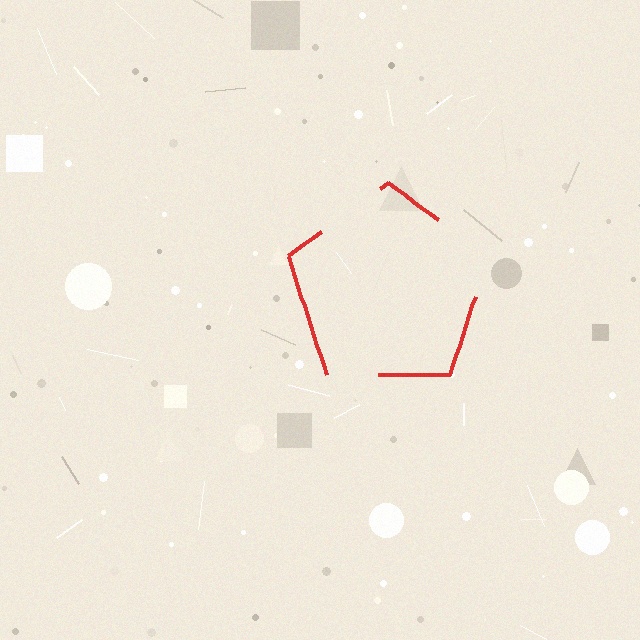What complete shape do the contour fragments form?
The contour fragments form a pentagon.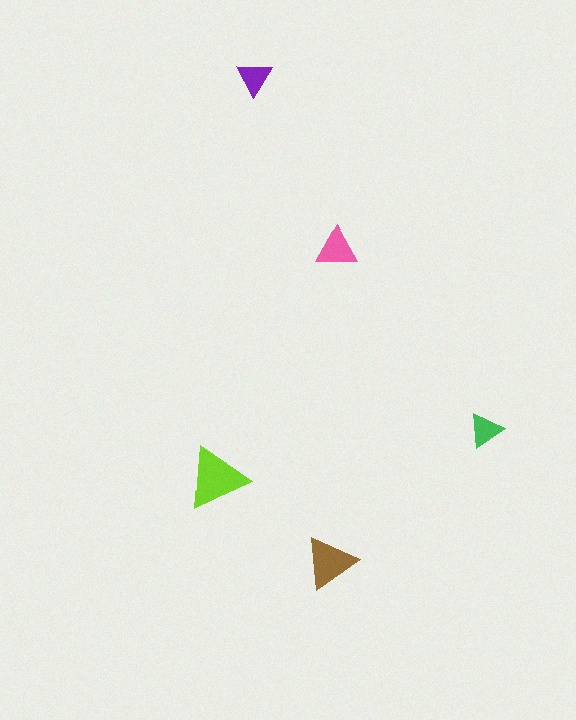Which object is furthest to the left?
The lime triangle is leftmost.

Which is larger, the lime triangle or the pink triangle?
The lime one.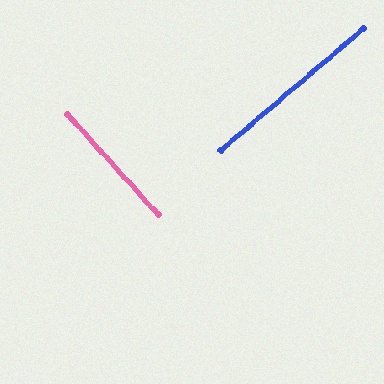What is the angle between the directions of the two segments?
Approximately 88 degrees.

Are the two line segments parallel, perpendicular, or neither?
Perpendicular — they meet at approximately 88°.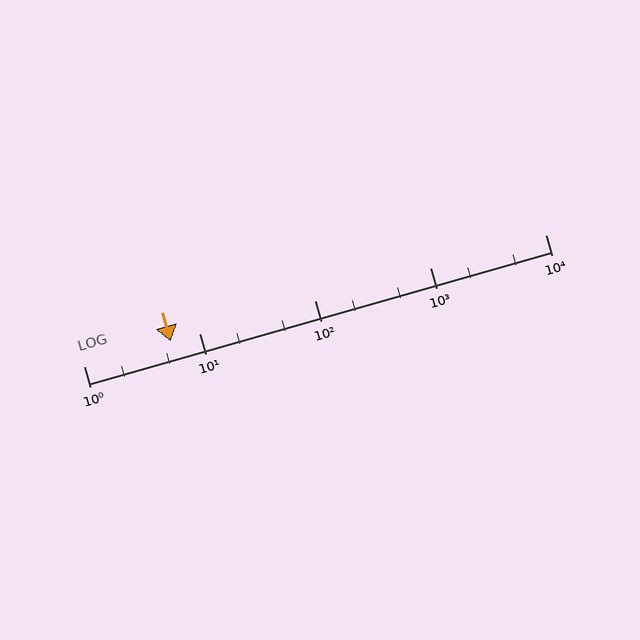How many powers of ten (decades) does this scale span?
The scale spans 4 decades, from 1 to 10000.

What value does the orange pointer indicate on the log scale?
The pointer indicates approximately 5.7.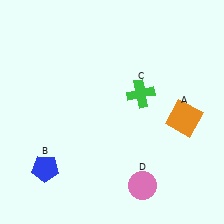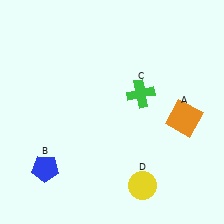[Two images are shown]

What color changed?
The circle (D) changed from pink in Image 1 to yellow in Image 2.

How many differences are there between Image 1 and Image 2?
There is 1 difference between the two images.